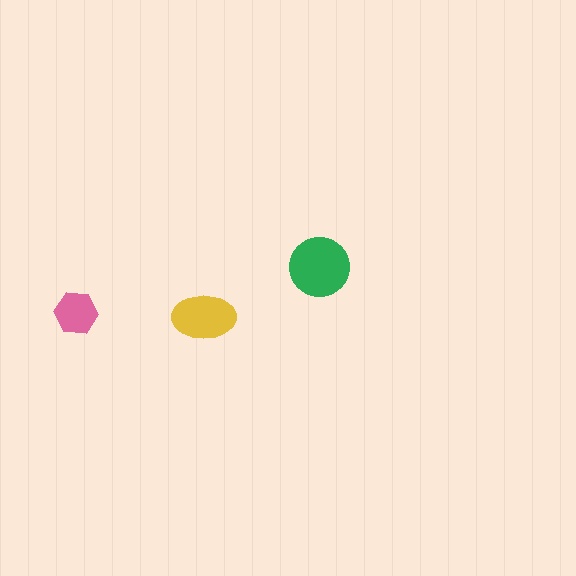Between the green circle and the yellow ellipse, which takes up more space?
The green circle.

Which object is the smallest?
The pink hexagon.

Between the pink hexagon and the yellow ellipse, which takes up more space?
The yellow ellipse.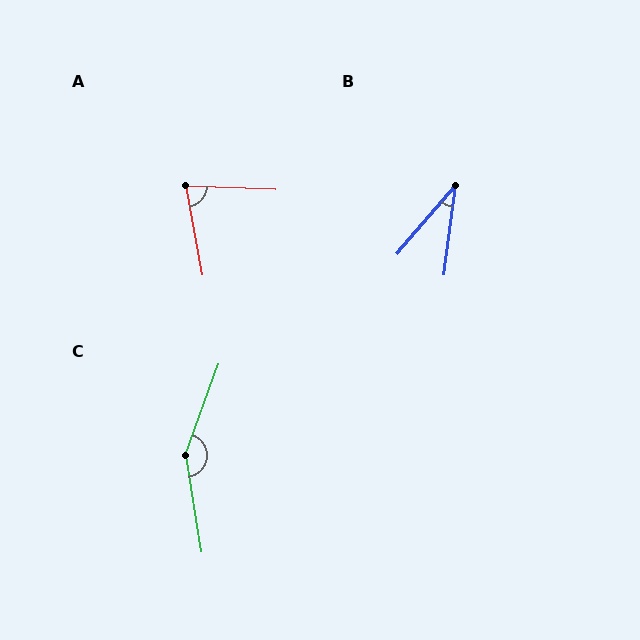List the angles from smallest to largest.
B (33°), A (77°), C (151°).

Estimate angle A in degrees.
Approximately 77 degrees.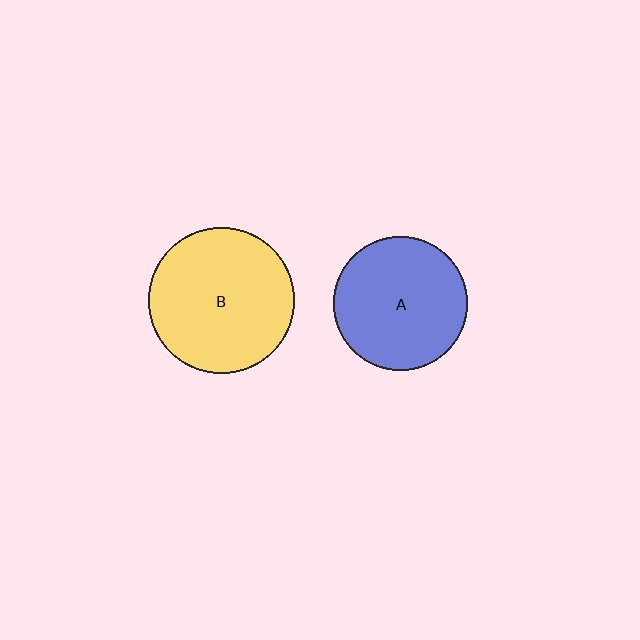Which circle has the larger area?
Circle B (yellow).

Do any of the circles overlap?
No, none of the circles overlap.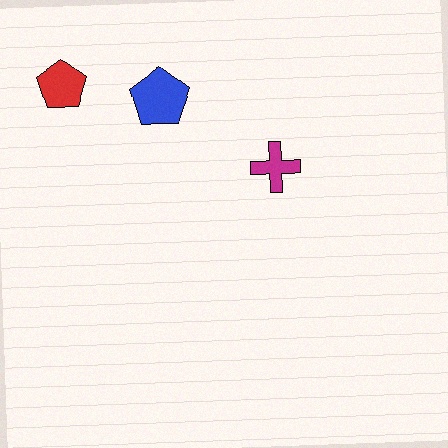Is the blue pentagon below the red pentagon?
Yes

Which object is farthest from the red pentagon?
The magenta cross is farthest from the red pentagon.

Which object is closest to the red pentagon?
The blue pentagon is closest to the red pentagon.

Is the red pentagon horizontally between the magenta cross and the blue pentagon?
No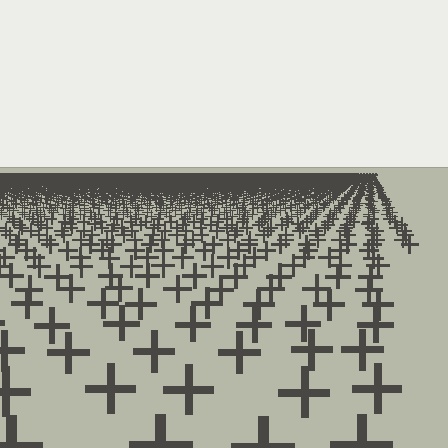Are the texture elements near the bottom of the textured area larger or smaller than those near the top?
Larger. Near the bottom, elements are closer to the viewer and appear at a bigger on-screen size.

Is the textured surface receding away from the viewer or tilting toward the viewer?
The surface is receding away from the viewer. Texture elements get smaller and denser toward the top.